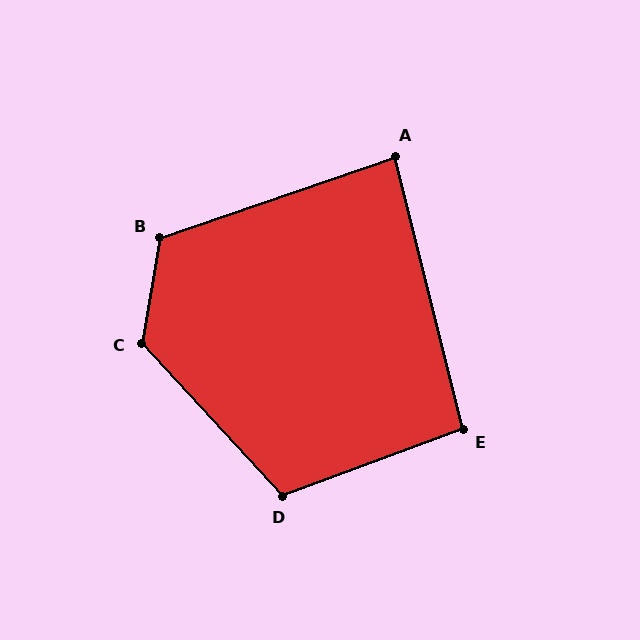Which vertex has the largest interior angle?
C, at approximately 127 degrees.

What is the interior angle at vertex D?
Approximately 112 degrees (obtuse).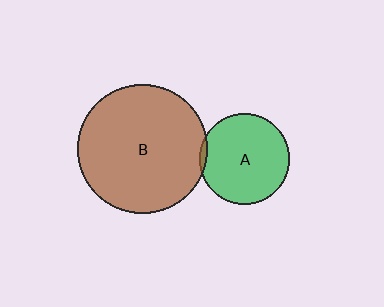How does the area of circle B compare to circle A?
Approximately 2.0 times.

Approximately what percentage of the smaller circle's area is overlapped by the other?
Approximately 5%.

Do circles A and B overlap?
Yes.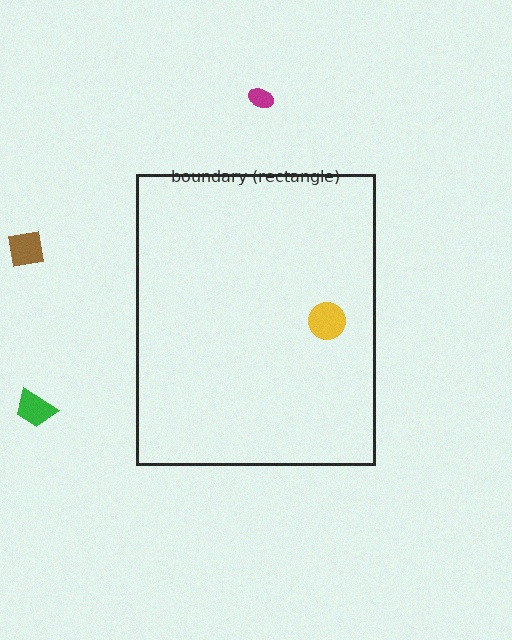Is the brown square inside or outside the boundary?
Outside.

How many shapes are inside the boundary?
1 inside, 3 outside.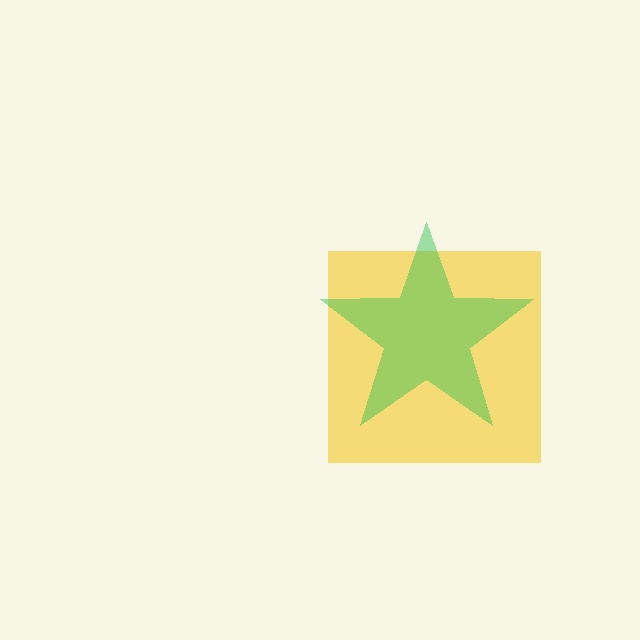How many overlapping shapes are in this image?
There are 2 overlapping shapes in the image.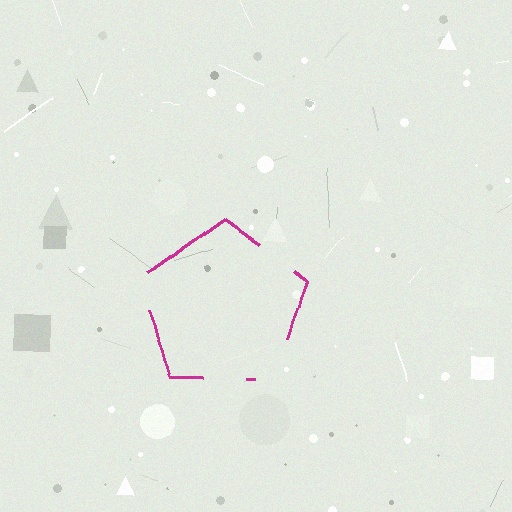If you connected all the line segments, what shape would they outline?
They would outline a pentagon.